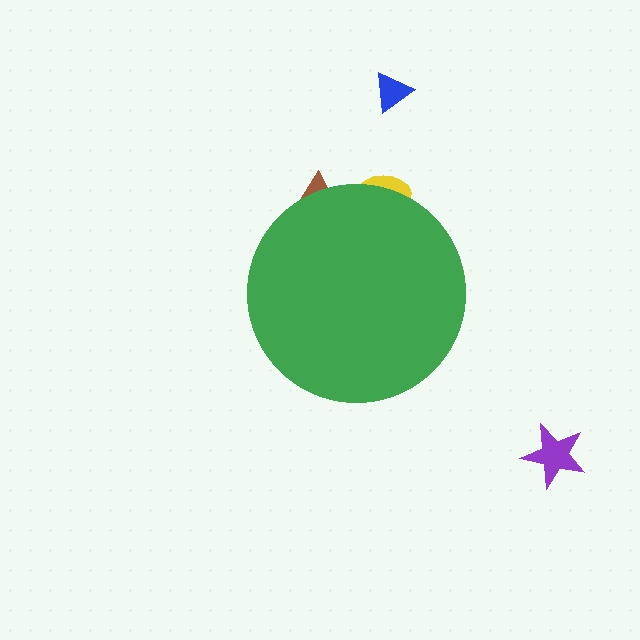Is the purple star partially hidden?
No, the purple star is fully visible.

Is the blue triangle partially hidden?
No, the blue triangle is fully visible.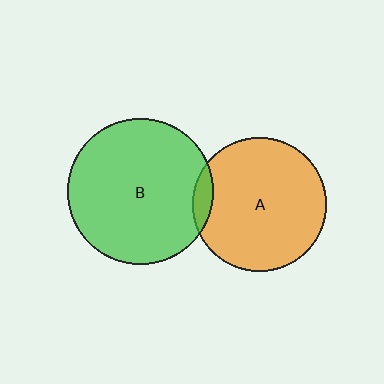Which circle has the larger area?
Circle B (green).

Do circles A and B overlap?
Yes.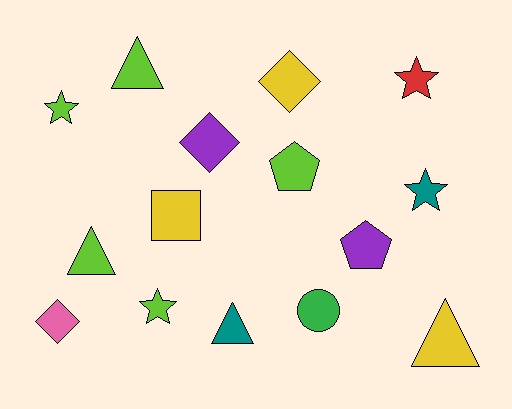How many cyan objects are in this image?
There are no cyan objects.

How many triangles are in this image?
There are 4 triangles.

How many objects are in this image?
There are 15 objects.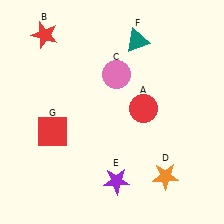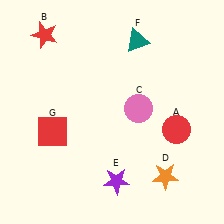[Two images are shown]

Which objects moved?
The objects that moved are: the red circle (A), the pink circle (C).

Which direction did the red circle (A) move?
The red circle (A) moved right.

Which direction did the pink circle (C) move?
The pink circle (C) moved down.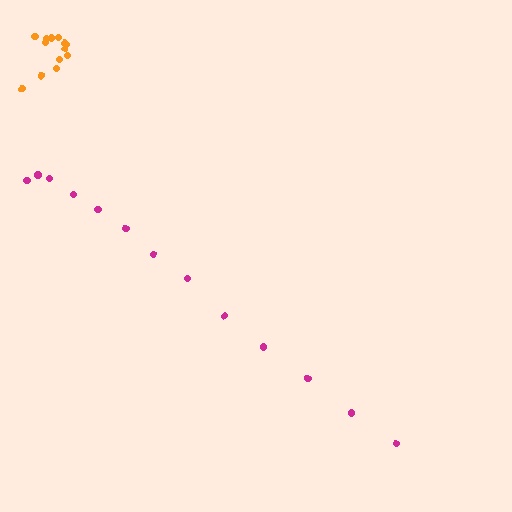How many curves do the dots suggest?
There are 2 distinct paths.